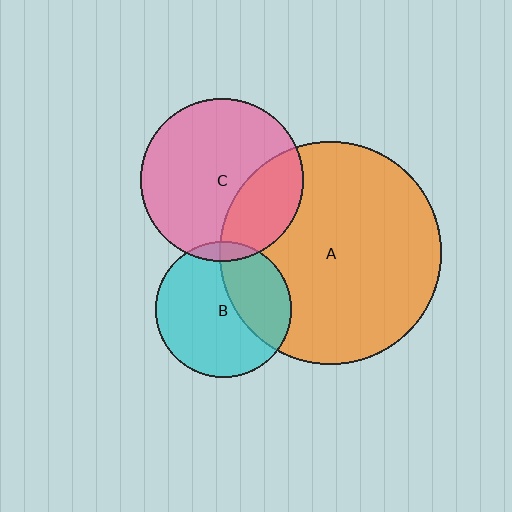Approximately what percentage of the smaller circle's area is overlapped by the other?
Approximately 5%.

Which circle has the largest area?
Circle A (orange).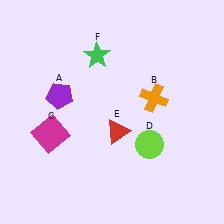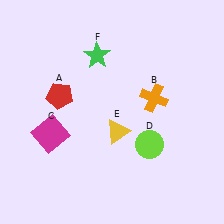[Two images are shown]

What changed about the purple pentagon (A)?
In Image 1, A is purple. In Image 2, it changed to red.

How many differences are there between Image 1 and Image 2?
There are 2 differences between the two images.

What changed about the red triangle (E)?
In Image 1, E is red. In Image 2, it changed to yellow.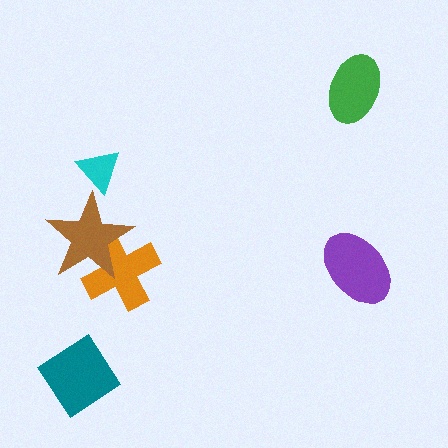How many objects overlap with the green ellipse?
0 objects overlap with the green ellipse.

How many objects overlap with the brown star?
1 object overlaps with the brown star.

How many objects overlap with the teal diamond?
0 objects overlap with the teal diamond.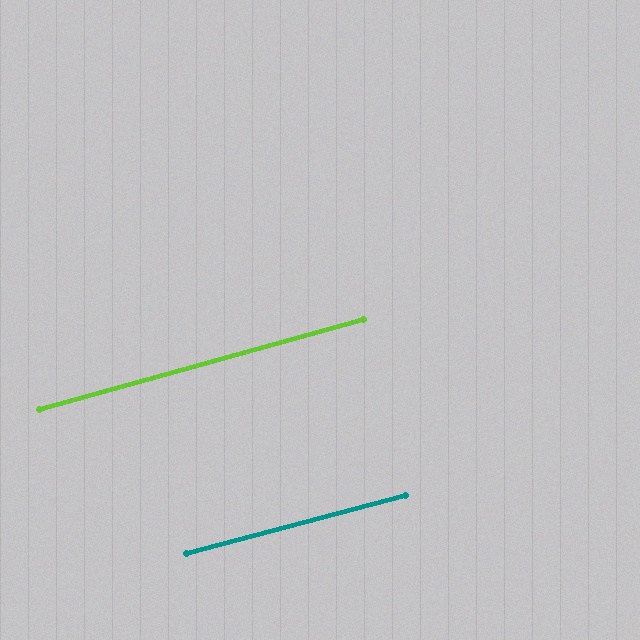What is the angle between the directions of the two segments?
Approximately 1 degree.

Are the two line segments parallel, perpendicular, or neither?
Parallel — their directions differ by only 1.0°.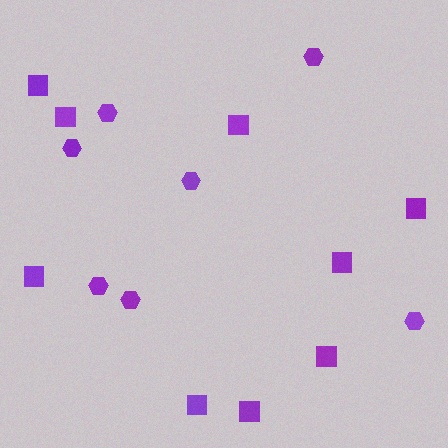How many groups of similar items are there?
There are 2 groups: one group of hexagons (7) and one group of squares (9).